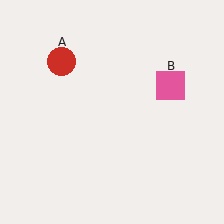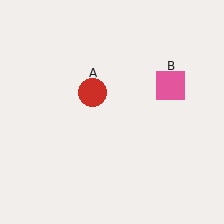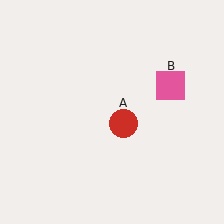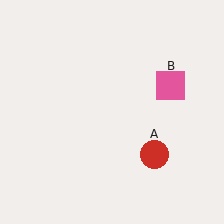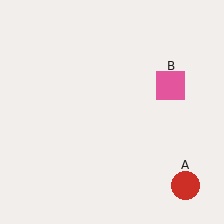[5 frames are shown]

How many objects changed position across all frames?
1 object changed position: red circle (object A).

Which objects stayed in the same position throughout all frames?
Pink square (object B) remained stationary.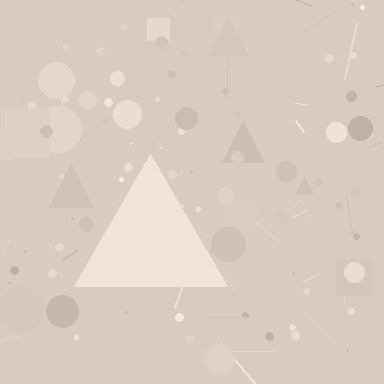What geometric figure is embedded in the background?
A triangle is embedded in the background.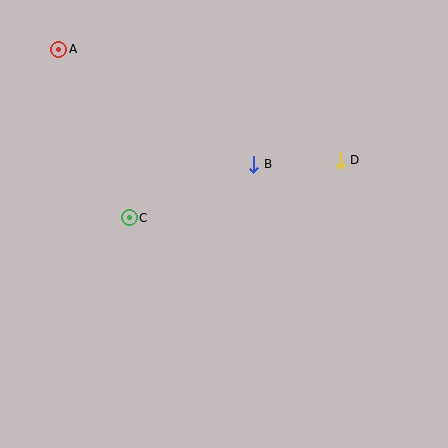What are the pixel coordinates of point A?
Point A is at (59, 49).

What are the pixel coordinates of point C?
Point C is at (129, 218).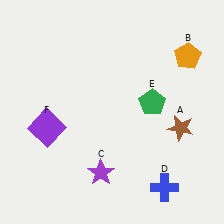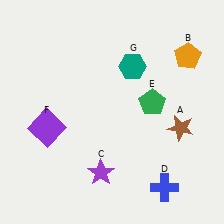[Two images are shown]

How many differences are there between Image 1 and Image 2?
There is 1 difference between the two images.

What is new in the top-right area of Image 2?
A teal hexagon (G) was added in the top-right area of Image 2.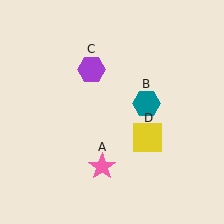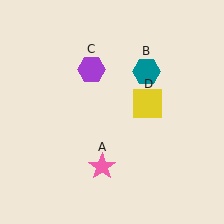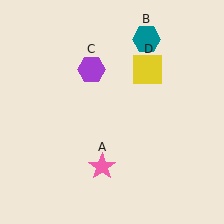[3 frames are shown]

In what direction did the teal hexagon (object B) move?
The teal hexagon (object B) moved up.